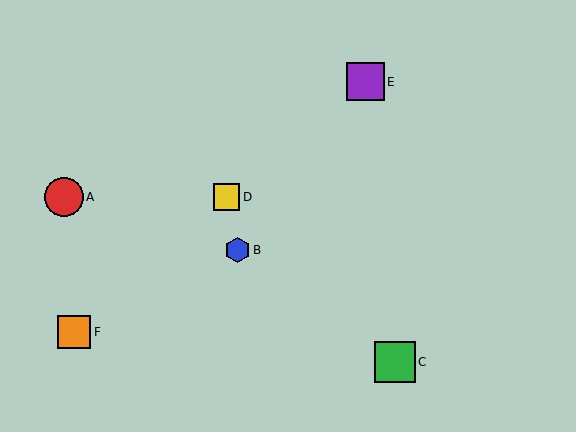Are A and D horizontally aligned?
Yes, both are at y≈197.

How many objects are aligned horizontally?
2 objects (A, D) are aligned horizontally.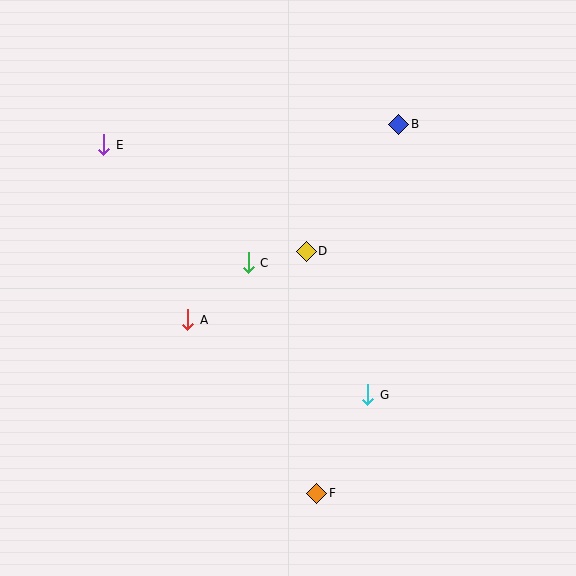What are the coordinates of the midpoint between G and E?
The midpoint between G and E is at (236, 270).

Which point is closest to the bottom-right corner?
Point F is closest to the bottom-right corner.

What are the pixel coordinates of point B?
Point B is at (399, 124).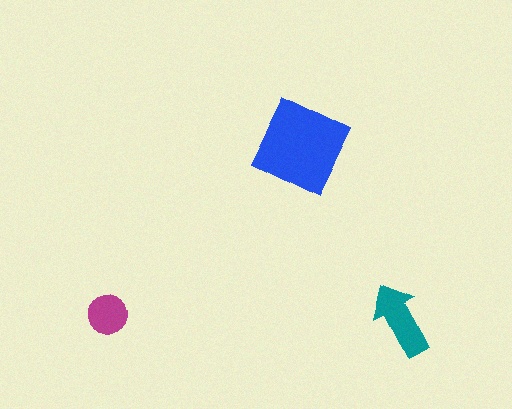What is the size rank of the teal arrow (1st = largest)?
2nd.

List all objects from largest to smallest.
The blue square, the teal arrow, the magenta circle.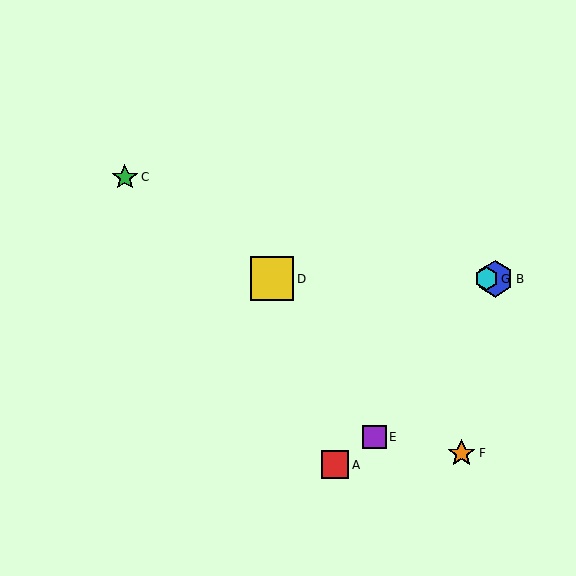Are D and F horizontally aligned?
No, D is at y≈279 and F is at y≈453.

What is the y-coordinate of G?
Object G is at y≈279.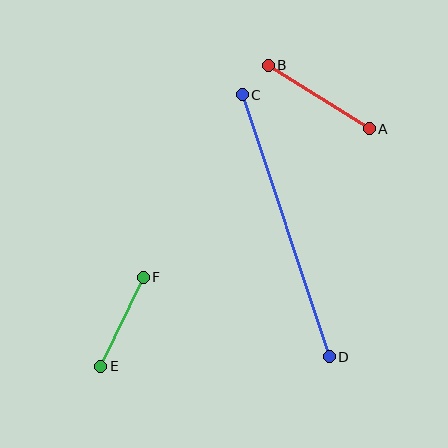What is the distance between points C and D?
The distance is approximately 276 pixels.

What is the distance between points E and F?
The distance is approximately 99 pixels.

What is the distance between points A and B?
The distance is approximately 119 pixels.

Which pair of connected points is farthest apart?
Points C and D are farthest apart.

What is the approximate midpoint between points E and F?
The midpoint is at approximately (122, 322) pixels.